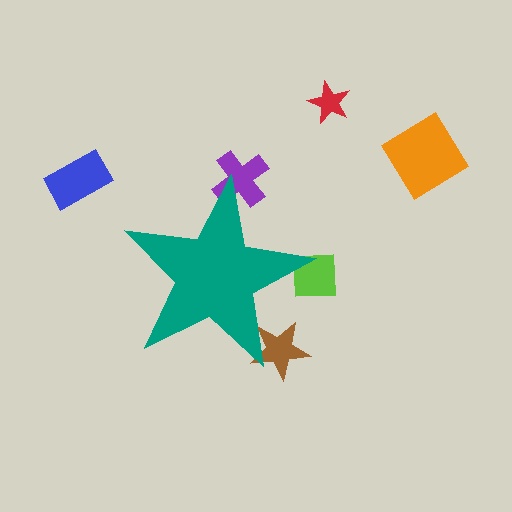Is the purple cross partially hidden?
Yes, the purple cross is partially hidden behind the teal star.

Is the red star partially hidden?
No, the red star is fully visible.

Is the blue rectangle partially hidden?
No, the blue rectangle is fully visible.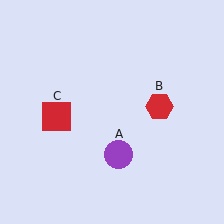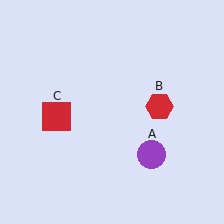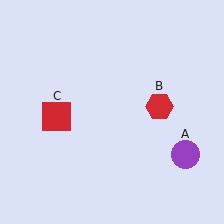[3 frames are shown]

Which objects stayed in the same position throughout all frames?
Red hexagon (object B) and red square (object C) remained stationary.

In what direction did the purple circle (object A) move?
The purple circle (object A) moved right.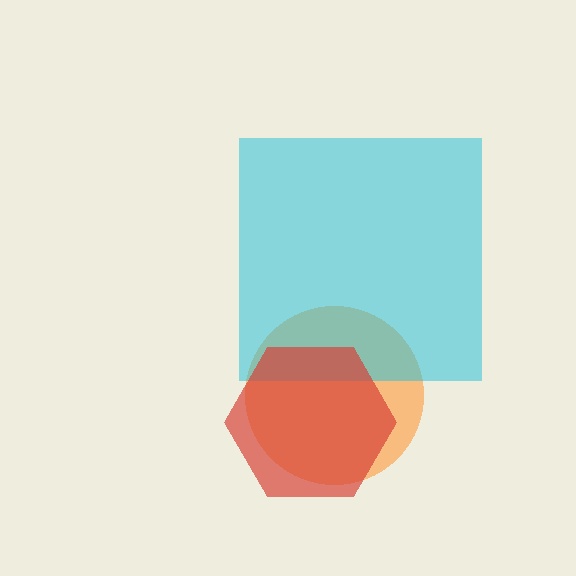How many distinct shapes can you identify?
There are 3 distinct shapes: an orange circle, a cyan square, a red hexagon.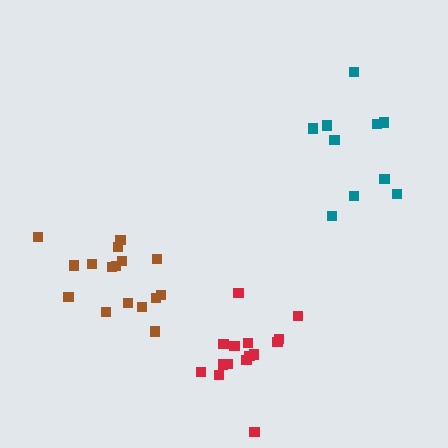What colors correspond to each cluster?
The clusters are colored: teal, red, brown.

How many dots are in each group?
Group 1: 10 dots, Group 2: 15 dots, Group 3: 16 dots (41 total).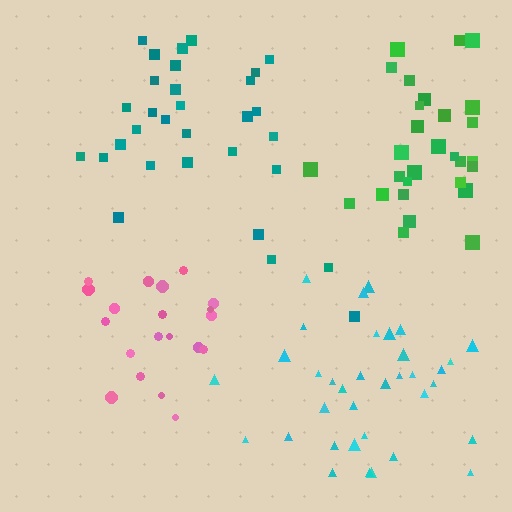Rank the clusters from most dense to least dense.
pink, green, cyan, teal.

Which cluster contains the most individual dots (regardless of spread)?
Cyan (35).